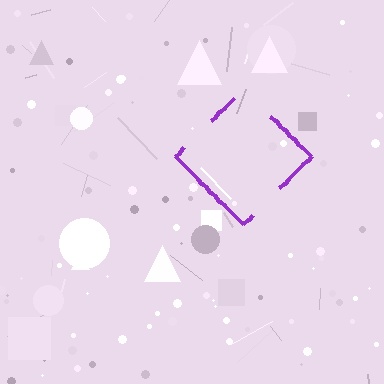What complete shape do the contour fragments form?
The contour fragments form a diamond.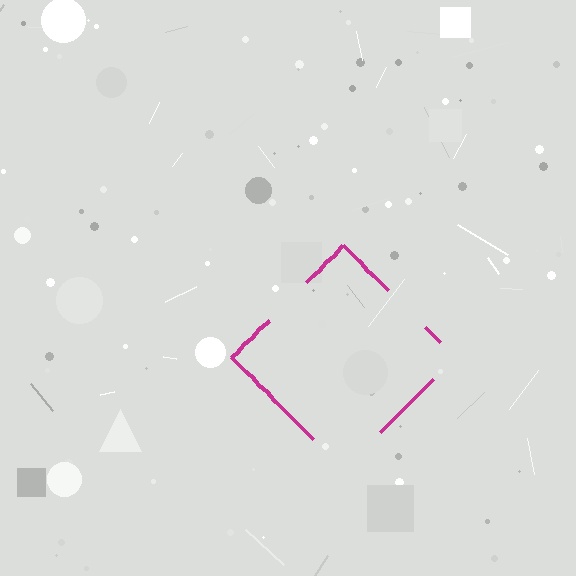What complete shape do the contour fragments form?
The contour fragments form a diamond.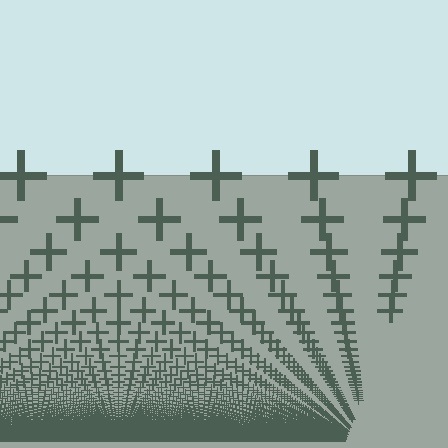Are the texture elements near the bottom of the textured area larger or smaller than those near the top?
Smaller. The gradient is inverted — elements near the bottom are smaller and denser.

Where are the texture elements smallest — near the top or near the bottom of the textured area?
Near the bottom.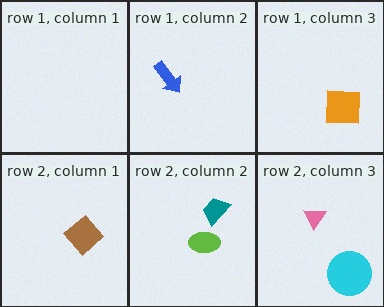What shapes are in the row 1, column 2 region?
The blue arrow.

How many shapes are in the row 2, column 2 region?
2.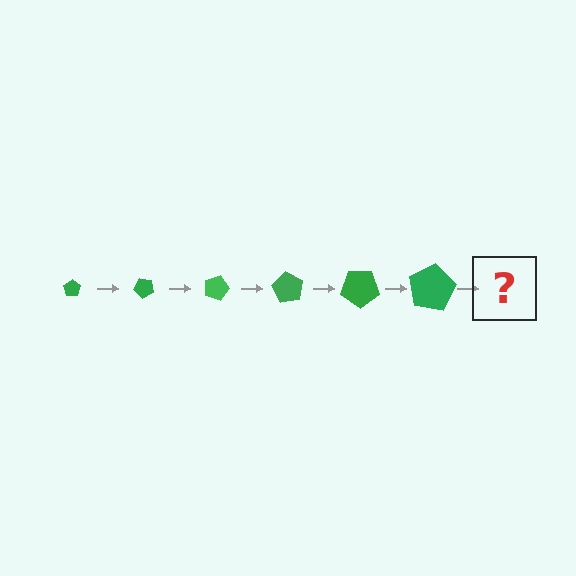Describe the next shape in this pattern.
It should be a pentagon, larger than the previous one and rotated 270 degrees from the start.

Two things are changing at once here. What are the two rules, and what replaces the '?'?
The two rules are that the pentagon grows larger each step and it rotates 45 degrees each step. The '?' should be a pentagon, larger than the previous one and rotated 270 degrees from the start.